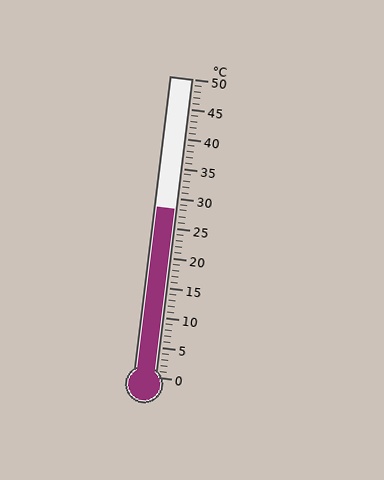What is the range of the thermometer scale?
The thermometer scale ranges from 0°C to 50°C.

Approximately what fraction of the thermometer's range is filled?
The thermometer is filled to approximately 55% of its range.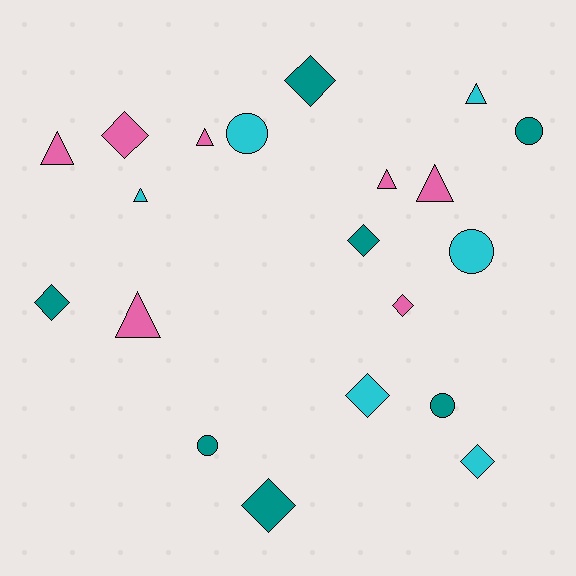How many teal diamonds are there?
There are 4 teal diamonds.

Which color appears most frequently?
Teal, with 7 objects.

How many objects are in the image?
There are 20 objects.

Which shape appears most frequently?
Diamond, with 8 objects.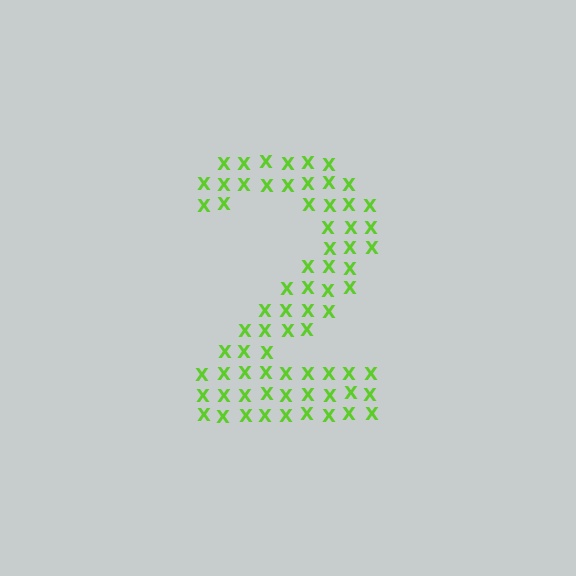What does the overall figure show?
The overall figure shows the digit 2.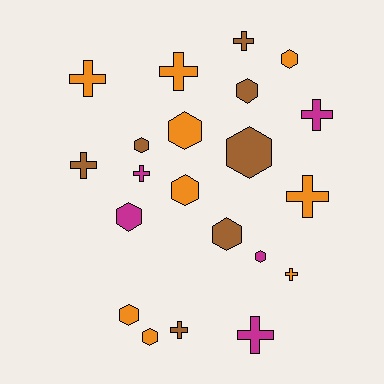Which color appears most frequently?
Orange, with 9 objects.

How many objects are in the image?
There are 21 objects.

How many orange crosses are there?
There are 4 orange crosses.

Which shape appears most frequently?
Hexagon, with 11 objects.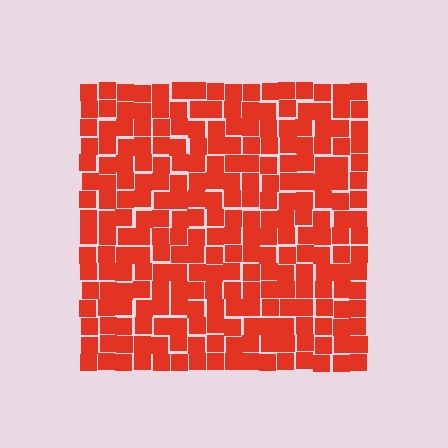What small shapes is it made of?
It is made of small squares.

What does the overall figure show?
The overall figure shows a square.